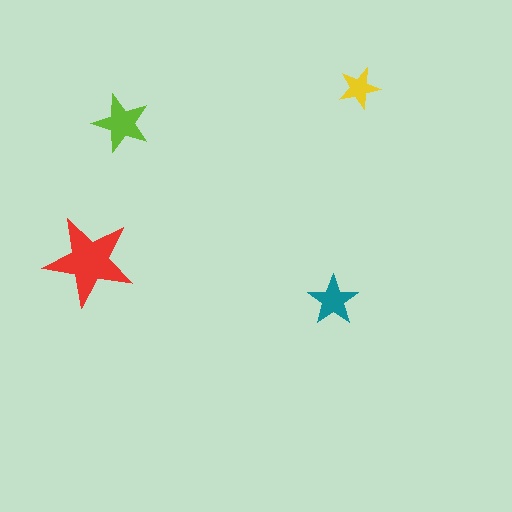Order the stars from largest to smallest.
the red one, the lime one, the teal one, the yellow one.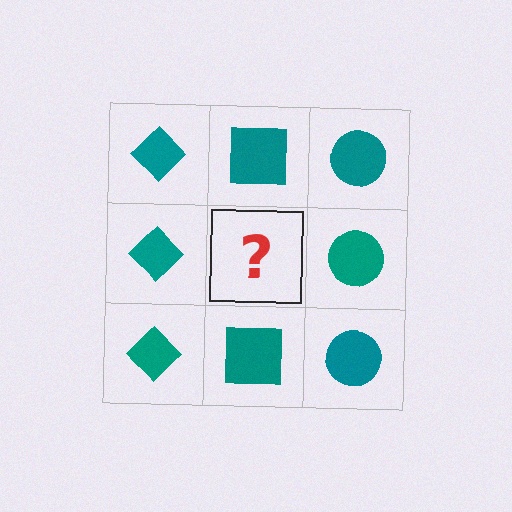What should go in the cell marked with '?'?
The missing cell should contain a teal square.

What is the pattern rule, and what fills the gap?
The rule is that each column has a consistent shape. The gap should be filled with a teal square.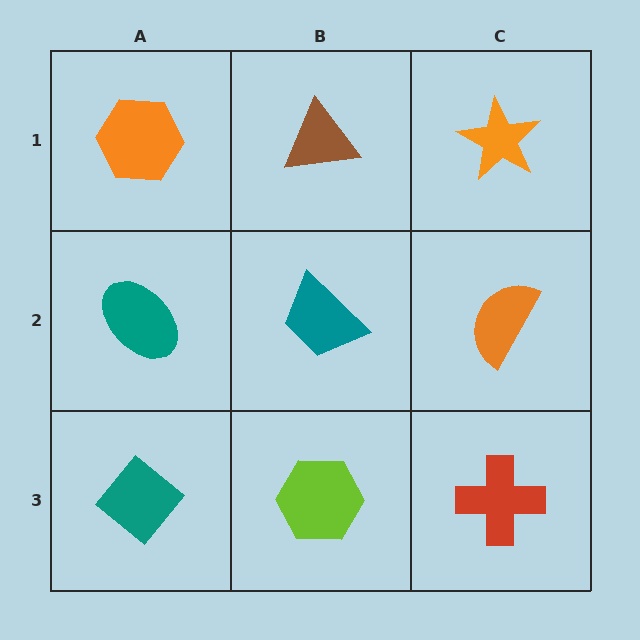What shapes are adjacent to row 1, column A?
A teal ellipse (row 2, column A), a brown triangle (row 1, column B).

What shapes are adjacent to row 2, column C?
An orange star (row 1, column C), a red cross (row 3, column C), a teal trapezoid (row 2, column B).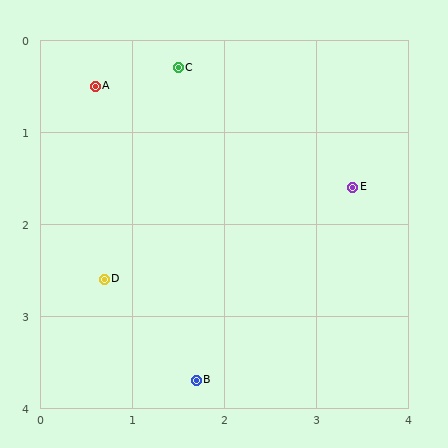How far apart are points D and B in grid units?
Points D and B are about 1.5 grid units apart.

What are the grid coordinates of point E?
Point E is at approximately (3.4, 1.6).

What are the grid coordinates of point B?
Point B is at approximately (1.7, 3.7).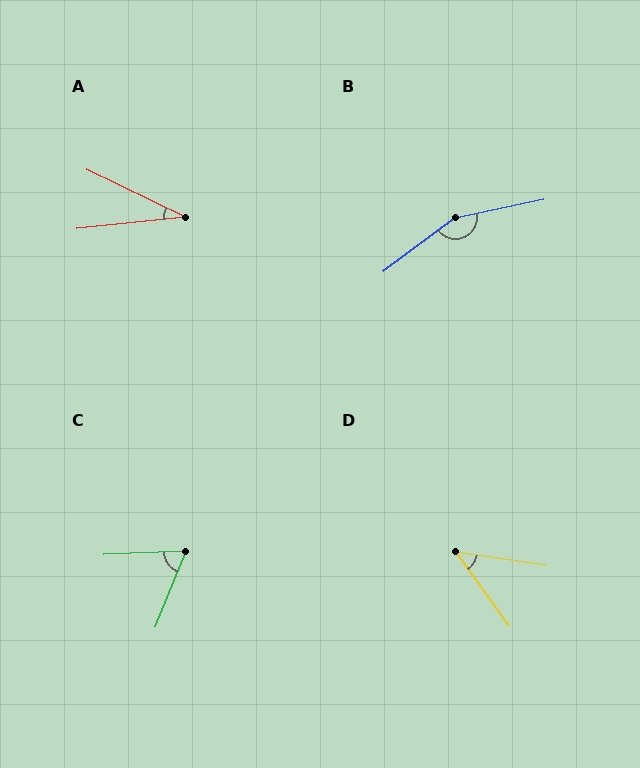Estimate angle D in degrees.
Approximately 46 degrees.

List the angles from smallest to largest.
A (32°), D (46°), C (65°), B (155°).